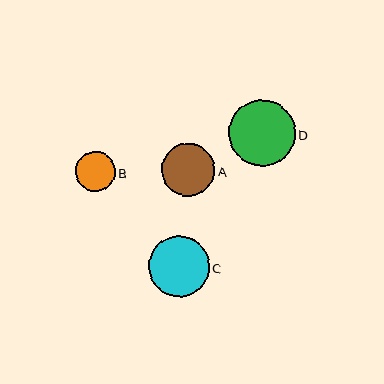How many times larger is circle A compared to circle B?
Circle A is approximately 1.3 times the size of circle B.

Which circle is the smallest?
Circle B is the smallest with a size of approximately 40 pixels.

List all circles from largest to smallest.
From largest to smallest: D, C, A, B.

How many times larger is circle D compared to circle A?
Circle D is approximately 1.3 times the size of circle A.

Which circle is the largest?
Circle D is the largest with a size of approximately 66 pixels.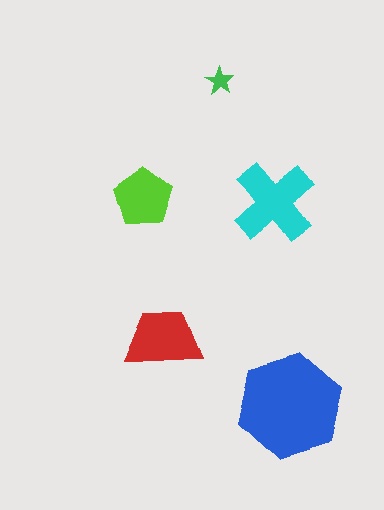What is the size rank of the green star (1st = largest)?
5th.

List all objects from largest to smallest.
The blue hexagon, the cyan cross, the red trapezoid, the lime pentagon, the green star.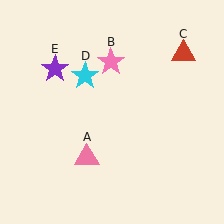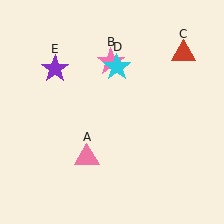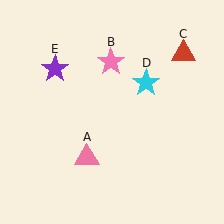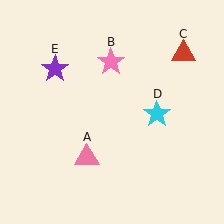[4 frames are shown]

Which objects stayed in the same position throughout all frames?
Pink triangle (object A) and pink star (object B) and red triangle (object C) and purple star (object E) remained stationary.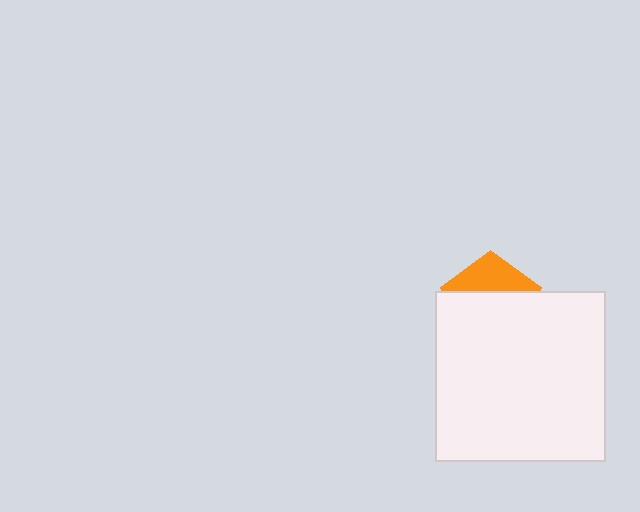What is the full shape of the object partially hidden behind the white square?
The partially hidden object is an orange pentagon.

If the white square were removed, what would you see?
You would see the complete orange pentagon.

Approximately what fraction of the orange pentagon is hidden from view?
Roughly 66% of the orange pentagon is hidden behind the white square.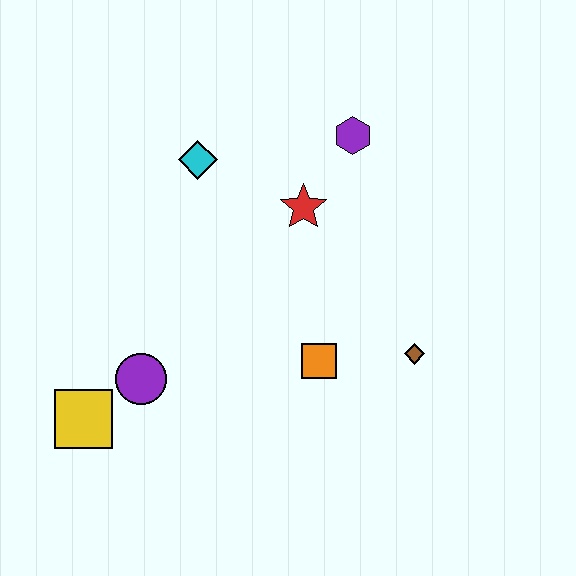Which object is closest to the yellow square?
The purple circle is closest to the yellow square.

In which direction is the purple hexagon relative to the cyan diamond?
The purple hexagon is to the right of the cyan diamond.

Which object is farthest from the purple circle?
The purple hexagon is farthest from the purple circle.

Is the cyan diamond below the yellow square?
No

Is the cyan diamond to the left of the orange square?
Yes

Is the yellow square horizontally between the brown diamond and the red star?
No